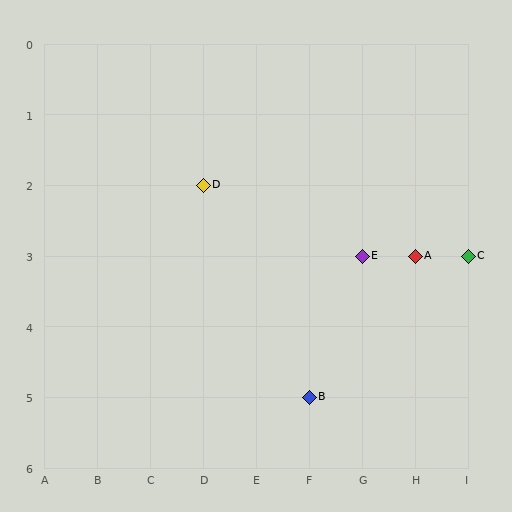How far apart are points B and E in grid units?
Points B and E are 1 column and 2 rows apart (about 2.2 grid units diagonally).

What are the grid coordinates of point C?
Point C is at grid coordinates (I, 3).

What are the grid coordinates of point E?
Point E is at grid coordinates (G, 3).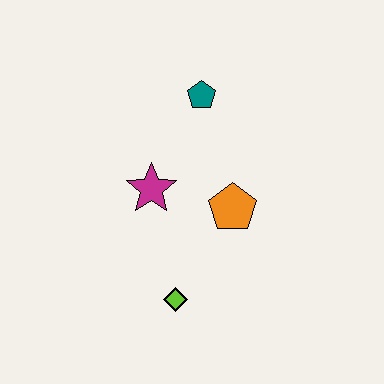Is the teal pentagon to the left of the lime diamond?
No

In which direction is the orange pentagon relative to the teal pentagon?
The orange pentagon is below the teal pentagon.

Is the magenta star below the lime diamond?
No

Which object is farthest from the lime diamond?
The teal pentagon is farthest from the lime diamond.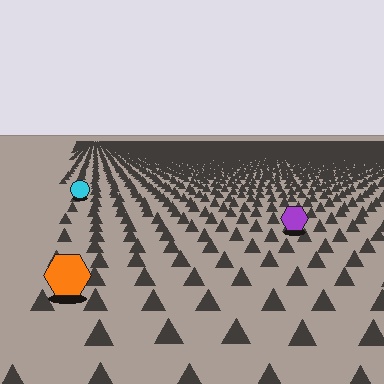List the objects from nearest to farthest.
From nearest to farthest: the orange hexagon, the purple hexagon, the cyan circle.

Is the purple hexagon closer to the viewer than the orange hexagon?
No. The orange hexagon is closer — you can tell from the texture gradient: the ground texture is coarser near it.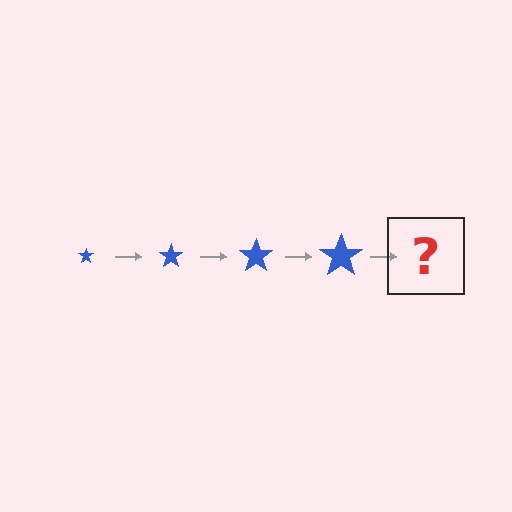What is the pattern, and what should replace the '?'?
The pattern is that the star gets progressively larger each step. The '?' should be a blue star, larger than the previous one.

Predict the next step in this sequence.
The next step is a blue star, larger than the previous one.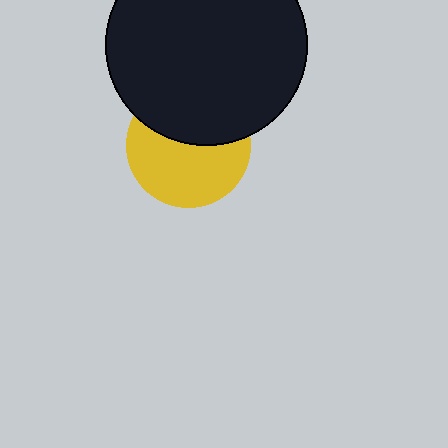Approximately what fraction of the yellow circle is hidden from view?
Roughly 42% of the yellow circle is hidden behind the black circle.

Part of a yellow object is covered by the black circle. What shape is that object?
It is a circle.